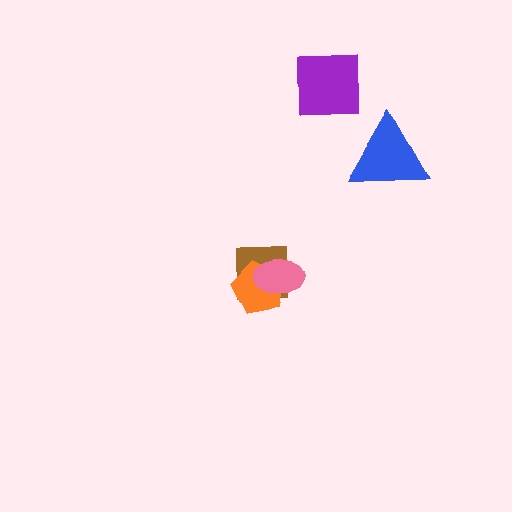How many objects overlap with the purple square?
0 objects overlap with the purple square.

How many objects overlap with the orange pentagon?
2 objects overlap with the orange pentagon.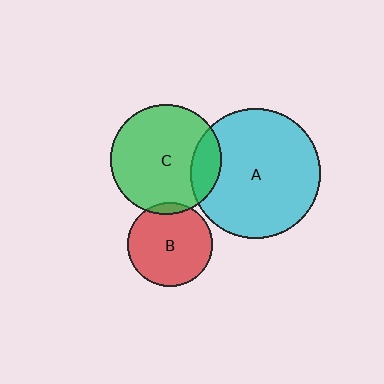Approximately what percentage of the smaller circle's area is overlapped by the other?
Approximately 15%.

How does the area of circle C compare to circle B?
Approximately 1.7 times.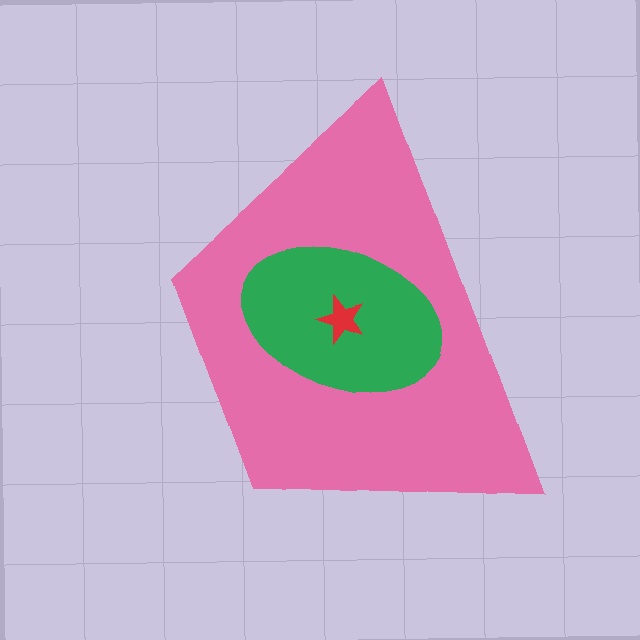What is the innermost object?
The red star.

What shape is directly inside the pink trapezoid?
The green ellipse.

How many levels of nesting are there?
3.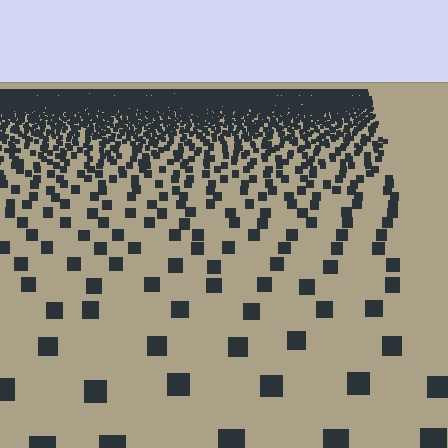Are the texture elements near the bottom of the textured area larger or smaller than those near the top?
Larger. Near the bottom, elements are closer to the viewer and appear at a bigger on-screen size.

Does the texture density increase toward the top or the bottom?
Density increases toward the top.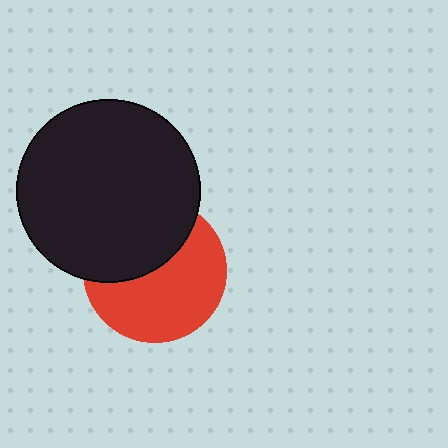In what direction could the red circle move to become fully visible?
The red circle could move down. That would shift it out from behind the black circle entirely.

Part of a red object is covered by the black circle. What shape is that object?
It is a circle.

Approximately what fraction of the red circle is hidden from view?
Roughly 41% of the red circle is hidden behind the black circle.